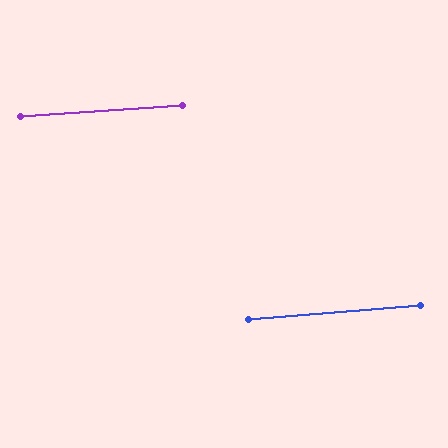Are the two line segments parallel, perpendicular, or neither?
Parallel — their directions differ by only 1.0°.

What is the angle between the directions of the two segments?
Approximately 1 degree.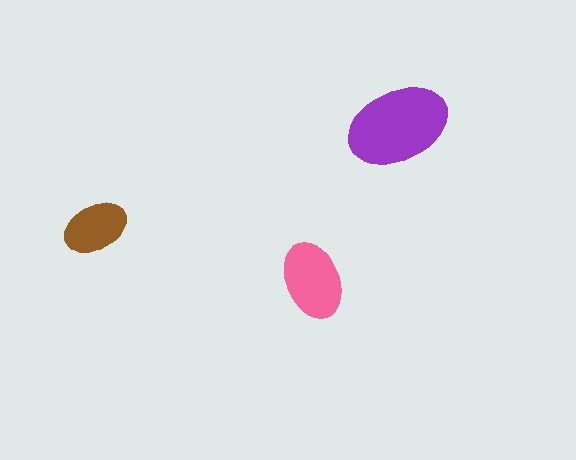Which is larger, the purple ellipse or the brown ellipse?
The purple one.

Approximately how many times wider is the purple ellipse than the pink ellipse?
About 1.5 times wider.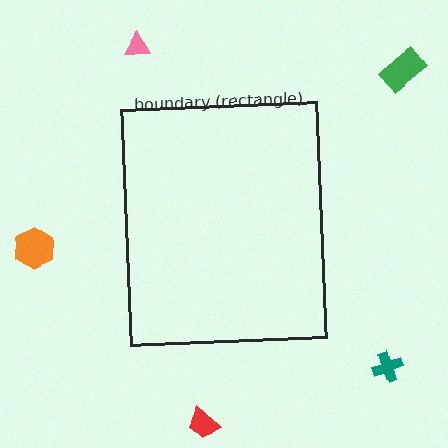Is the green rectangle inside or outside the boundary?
Outside.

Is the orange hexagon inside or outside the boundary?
Outside.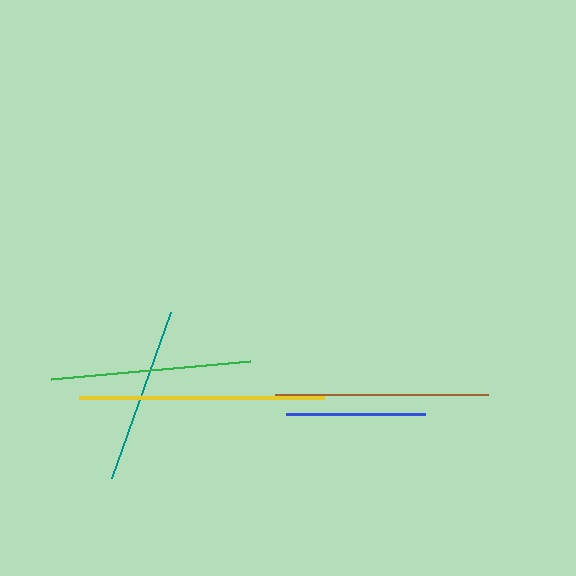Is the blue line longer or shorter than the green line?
The green line is longer than the blue line.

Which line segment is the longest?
The yellow line is the longest at approximately 245 pixels.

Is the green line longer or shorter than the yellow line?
The yellow line is longer than the green line.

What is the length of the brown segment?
The brown segment is approximately 212 pixels long.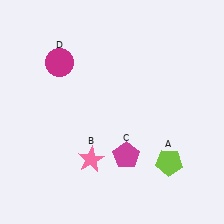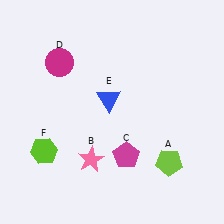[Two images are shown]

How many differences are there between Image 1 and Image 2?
There are 2 differences between the two images.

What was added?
A blue triangle (E), a lime hexagon (F) were added in Image 2.